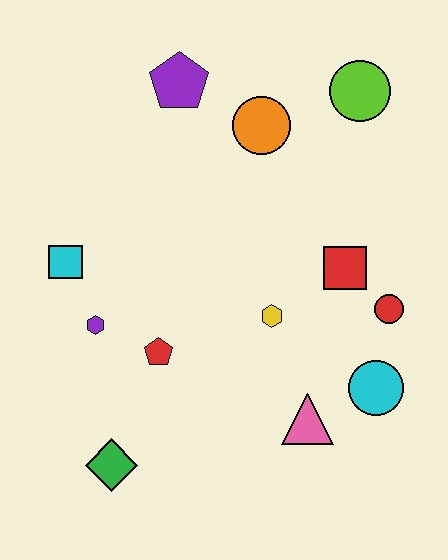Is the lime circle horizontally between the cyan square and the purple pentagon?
No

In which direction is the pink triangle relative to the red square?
The pink triangle is below the red square.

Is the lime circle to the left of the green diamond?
No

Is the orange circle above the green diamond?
Yes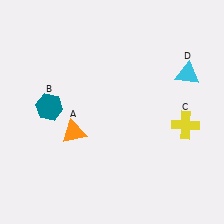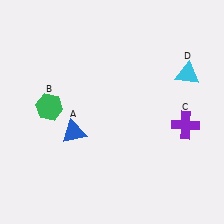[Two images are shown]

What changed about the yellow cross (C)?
In Image 1, C is yellow. In Image 2, it changed to purple.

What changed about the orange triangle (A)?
In Image 1, A is orange. In Image 2, it changed to blue.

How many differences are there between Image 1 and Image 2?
There are 3 differences between the two images.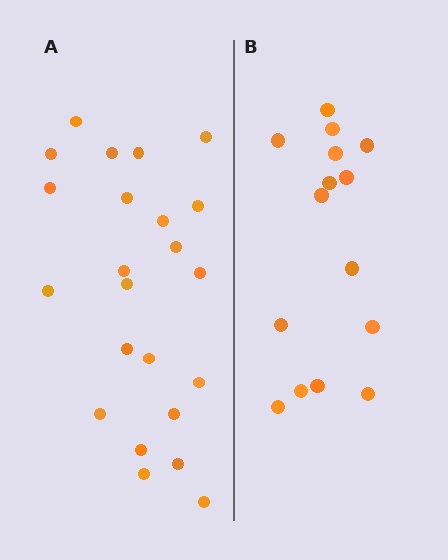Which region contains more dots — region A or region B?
Region A (the left region) has more dots.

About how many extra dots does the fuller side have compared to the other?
Region A has roughly 8 or so more dots than region B.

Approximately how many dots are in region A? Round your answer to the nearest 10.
About 20 dots. (The exact count is 23, which rounds to 20.)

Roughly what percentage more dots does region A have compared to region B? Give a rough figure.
About 55% more.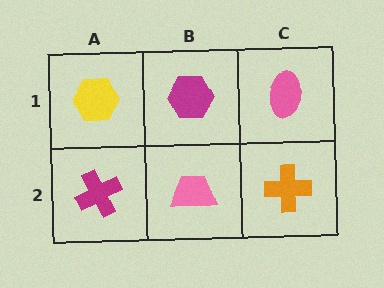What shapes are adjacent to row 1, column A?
A magenta cross (row 2, column A), a magenta hexagon (row 1, column B).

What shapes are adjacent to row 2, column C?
A pink ellipse (row 1, column C), a pink trapezoid (row 2, column B).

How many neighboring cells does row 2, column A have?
2.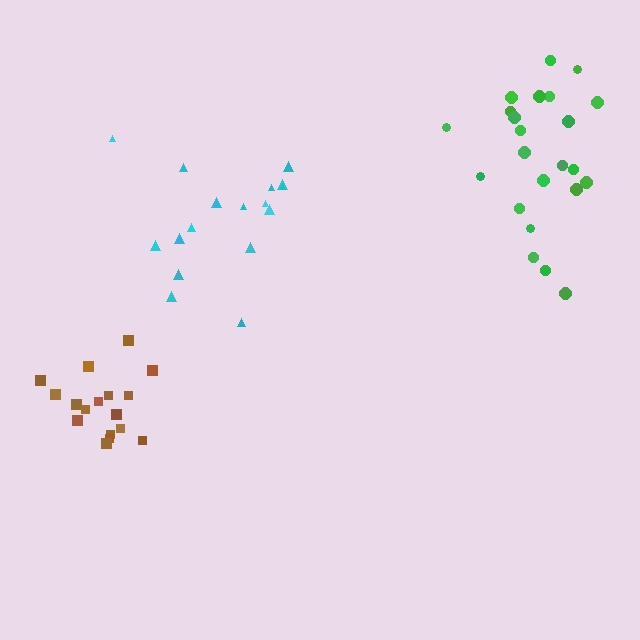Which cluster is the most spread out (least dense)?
Green.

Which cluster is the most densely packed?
Brown.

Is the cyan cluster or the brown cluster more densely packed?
Brown.